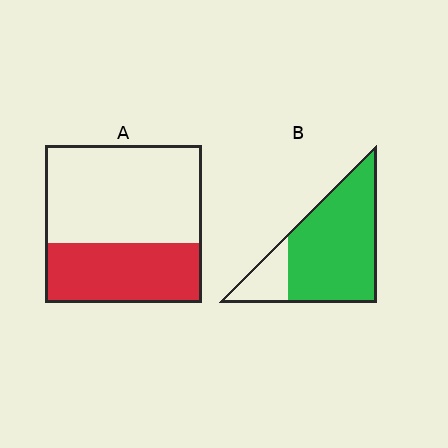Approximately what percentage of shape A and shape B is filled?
A is approximately 40% and B is approximately 80%.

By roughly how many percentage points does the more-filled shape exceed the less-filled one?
By roughly 45 percentage points (B over A).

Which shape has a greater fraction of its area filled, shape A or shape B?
Shape B.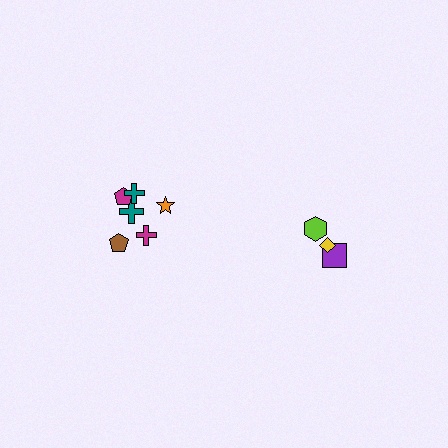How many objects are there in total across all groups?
There are 9 objects.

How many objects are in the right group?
There are 3 objects.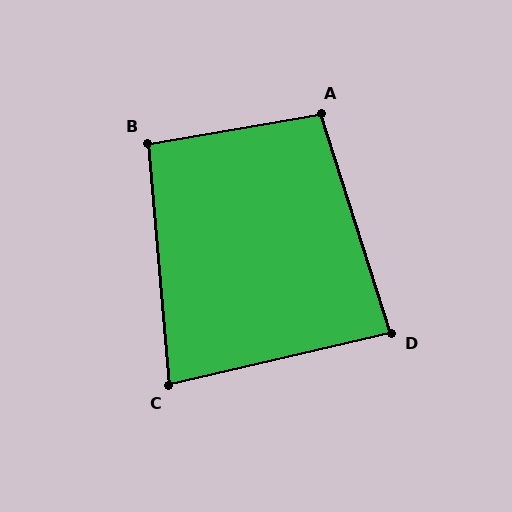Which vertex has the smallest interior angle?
C, at approximately 82 degrees.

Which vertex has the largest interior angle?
A, at approximately 98 degrees.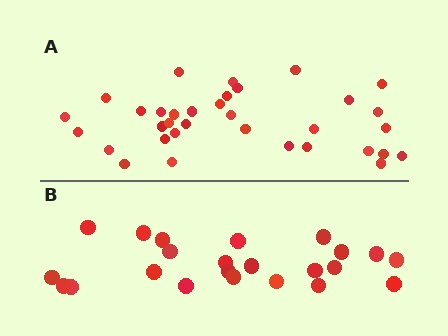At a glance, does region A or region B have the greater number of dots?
Region A (the top region) has more dots.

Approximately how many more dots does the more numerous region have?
Region A has roughly 12 or so more dots than region B.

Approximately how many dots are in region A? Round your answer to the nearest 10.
About 30 dots. (The exact count is 34, which rounds to 30.)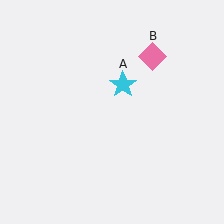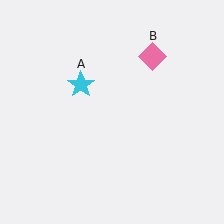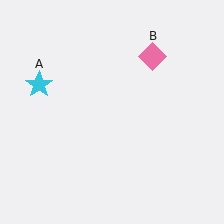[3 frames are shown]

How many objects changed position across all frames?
1 object changed position: cyan star (object A).